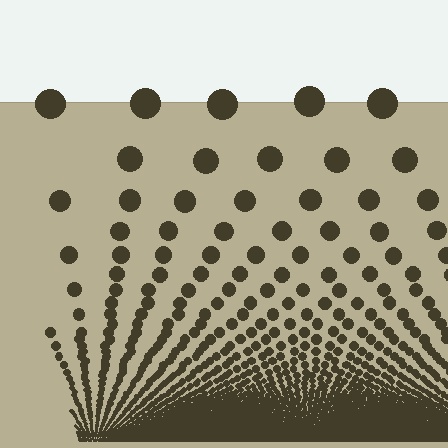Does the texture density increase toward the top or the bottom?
Density increases toward the bottom.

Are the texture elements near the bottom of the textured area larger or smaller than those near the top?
Smaller. The gradient is inverted — elements near the bottom are smaller and denser.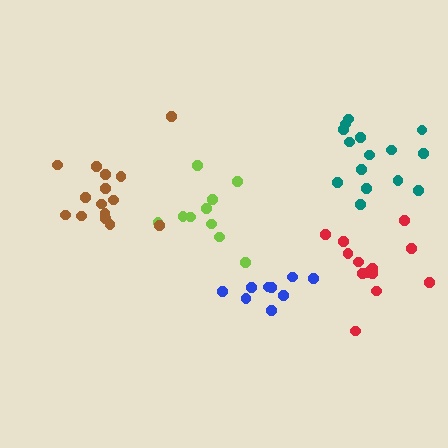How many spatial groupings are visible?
There are 5 spatial groupings.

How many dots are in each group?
Group 1: 15 dots, Group 2: 10 dots, Group 3: 9 dots, Group 4: 13 dots, Group 5: 15 dots (62 total).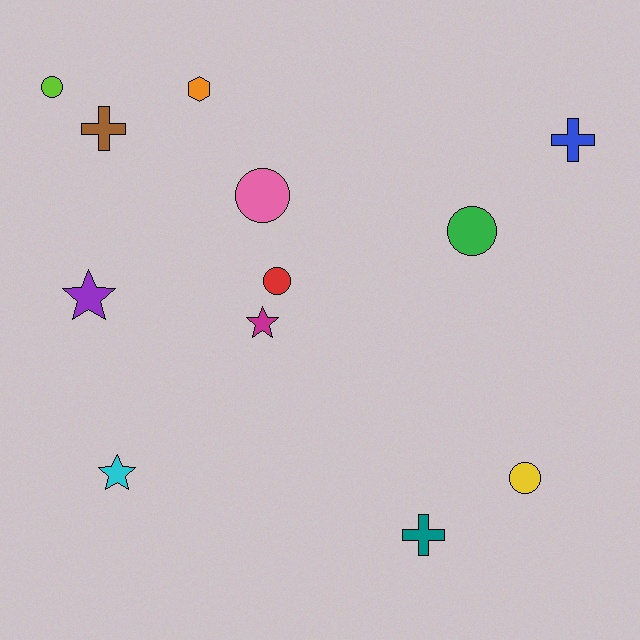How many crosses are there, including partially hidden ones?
There are 3 crosses.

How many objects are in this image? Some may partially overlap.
There are 12 objects.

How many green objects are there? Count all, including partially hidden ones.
There is 1 green object.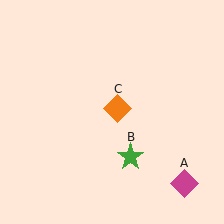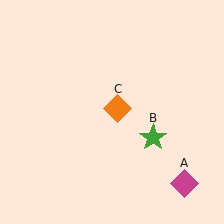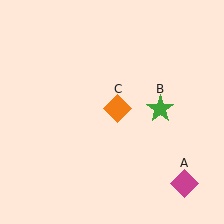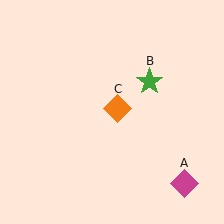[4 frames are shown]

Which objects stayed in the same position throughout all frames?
Magenta diamond (object A) and orange diamond (object C) remained stationary.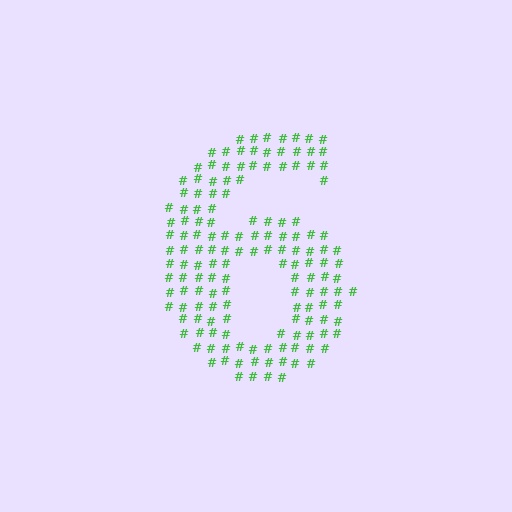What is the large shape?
The large shape is the digit 6.